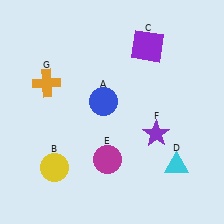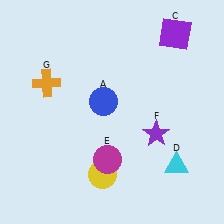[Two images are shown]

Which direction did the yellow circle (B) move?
The yellow circle (B) moved right.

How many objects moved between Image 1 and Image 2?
2 objects moved between the two images.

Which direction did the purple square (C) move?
The purple square (C) moved right.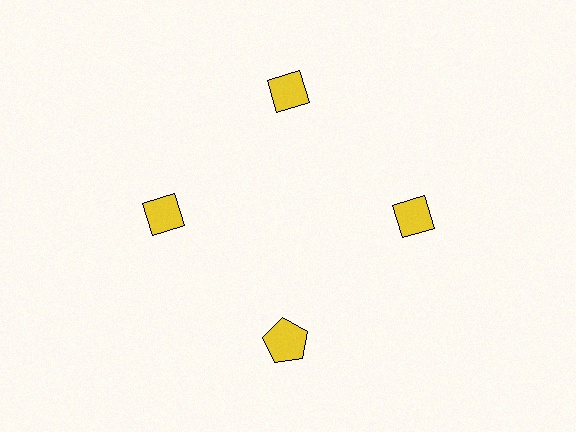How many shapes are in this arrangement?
There are 4 shapes arranged in a ring pattern.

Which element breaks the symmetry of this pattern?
The yellow pentagon at roughly the 6 o'clock position breaks the symmetry. All other shapes are yellow diamonds.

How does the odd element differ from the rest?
It has a different shape: pentagon instead of diamond.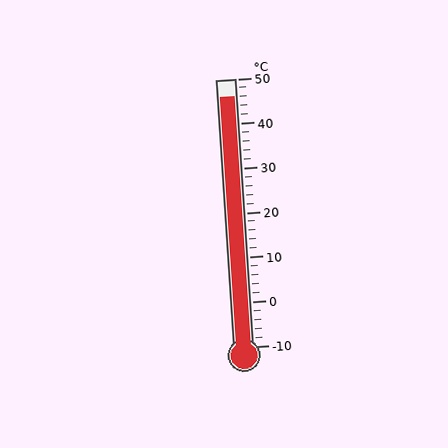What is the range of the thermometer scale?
The thermometer scale ranges from -10°C to 50°C.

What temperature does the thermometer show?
The thermometer shows approximately 46°C.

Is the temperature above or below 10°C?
The temperature is above 10°C.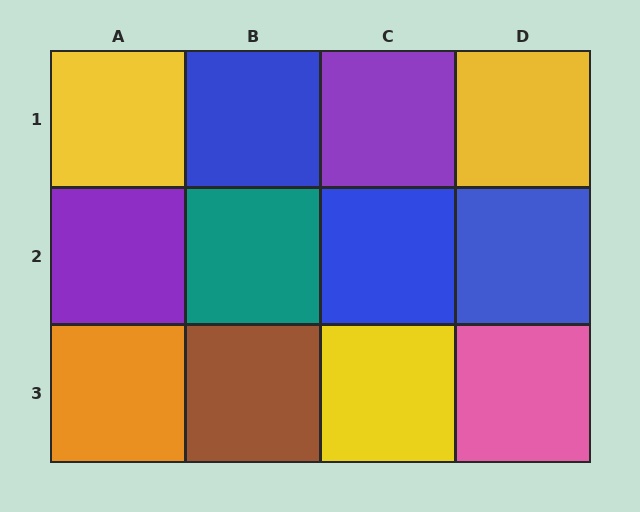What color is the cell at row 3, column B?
Brown.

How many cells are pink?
1 cell is pink.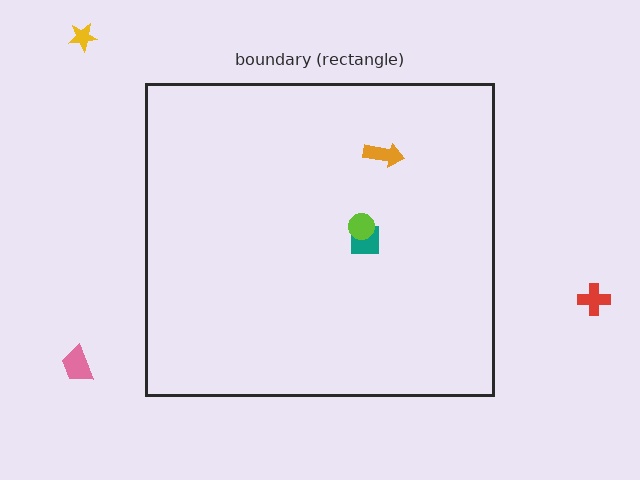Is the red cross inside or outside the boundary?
Outside.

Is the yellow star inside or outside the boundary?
Outside.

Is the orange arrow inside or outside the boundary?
Inside.